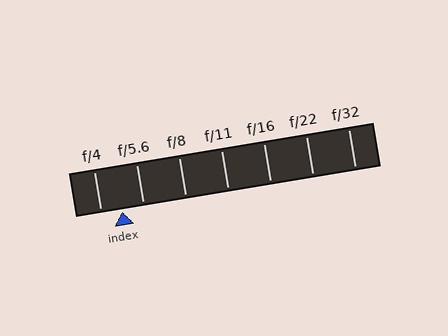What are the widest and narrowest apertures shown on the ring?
The widest aperture shown is f/4 and the narrowest is f/32.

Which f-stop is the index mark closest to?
The index mark is closest to f/4.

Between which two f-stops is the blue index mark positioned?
The index mark is between f/4 and f/5.6.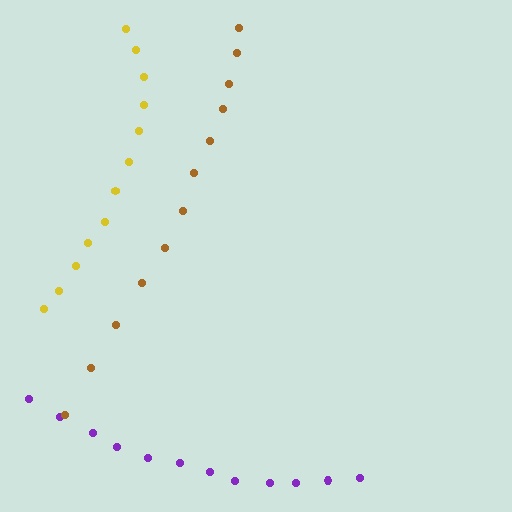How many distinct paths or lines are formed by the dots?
There are 3 distinct paths.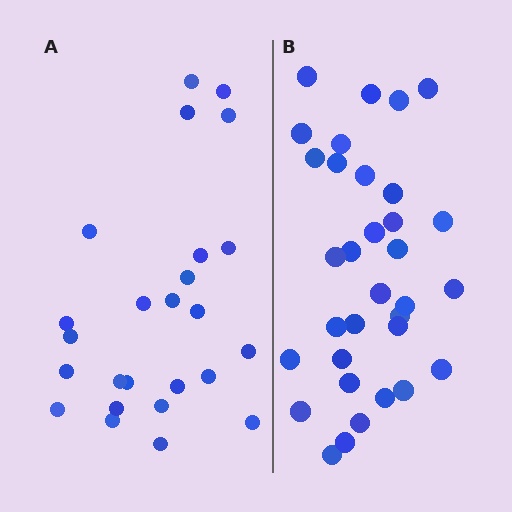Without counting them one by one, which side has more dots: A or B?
Region B (the right region) has more dots.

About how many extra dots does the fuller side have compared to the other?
Region B has roughly 8 or so more dots than region A.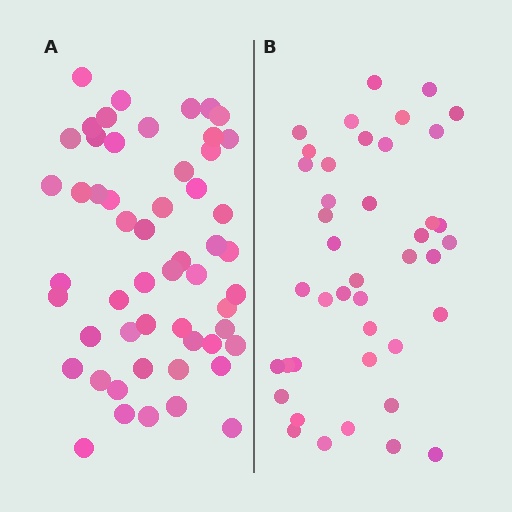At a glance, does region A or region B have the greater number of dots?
Region A (the left region) has more dots.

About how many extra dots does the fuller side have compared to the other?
Region A has roughly 12 or so more dots than region B.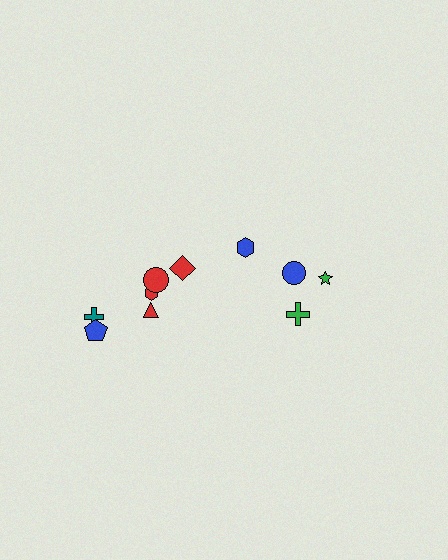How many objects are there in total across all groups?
There are 10 objects.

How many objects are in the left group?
There are 6 objects.